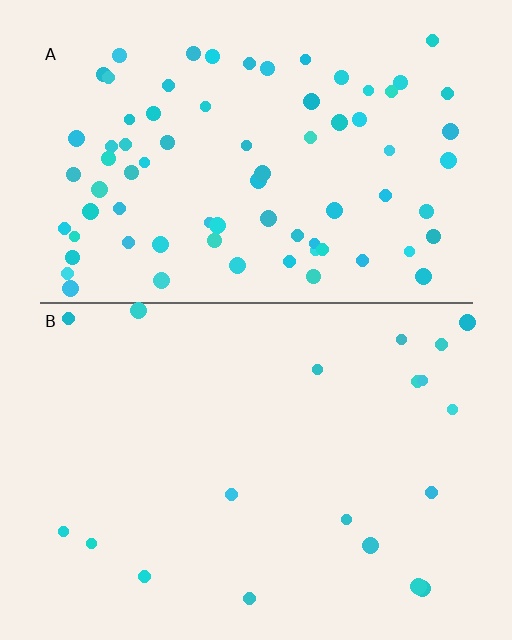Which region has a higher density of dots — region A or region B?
A (the top).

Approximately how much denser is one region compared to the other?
Approximately 3.9× — region A over region B.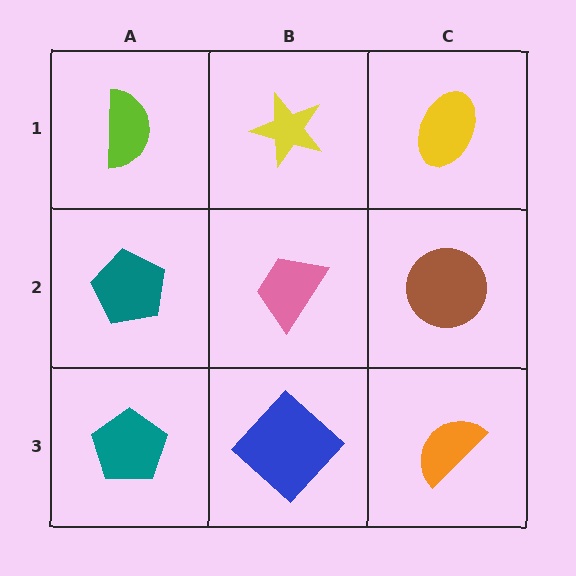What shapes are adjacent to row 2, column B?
A yellow star (row 1, column B), a blue diamond (row 3, column B), a teal pentagon (row 2, column A), a brown circle (row 2, column C).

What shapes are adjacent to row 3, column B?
A pink trapezoid (row 2, column B), a teal pentagon (row 3, column A), an orange semicircle (row 3, column C).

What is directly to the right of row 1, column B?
A yellow ellipse.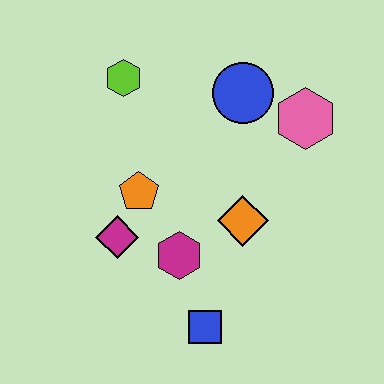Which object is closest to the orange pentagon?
The magenta diamond is closest to the orange pentagon.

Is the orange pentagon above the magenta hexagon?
Yes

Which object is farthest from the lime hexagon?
The blue square is farthest from the lime hexagon.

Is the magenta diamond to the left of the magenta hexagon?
Yes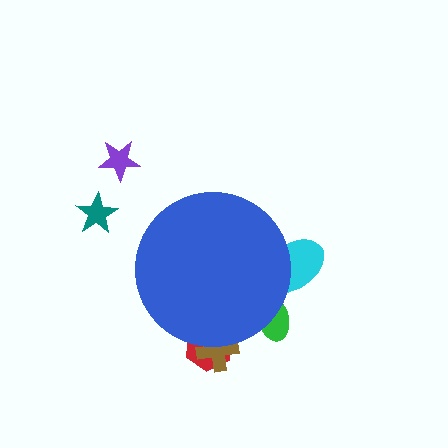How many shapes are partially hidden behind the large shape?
4 shapes are partially hidden.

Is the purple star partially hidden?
No, the purple star is fully visible.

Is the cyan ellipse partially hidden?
Yes, the cyan ellipse is partially hidden behind the blue circle.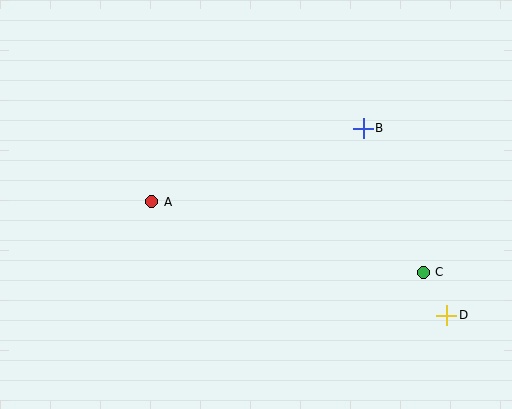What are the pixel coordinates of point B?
Point B is at (363, 128).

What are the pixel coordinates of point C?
Point C is at (423, 272).